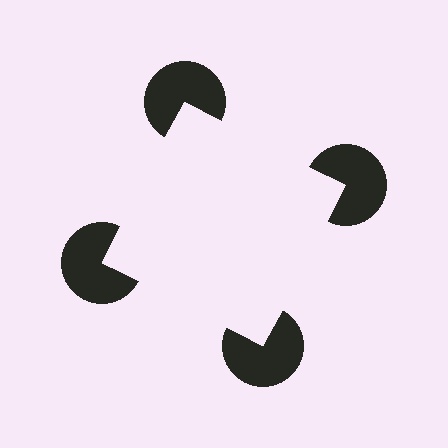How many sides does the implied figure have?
4 sides.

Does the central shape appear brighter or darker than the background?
It typically appears slightly brighter than the background, even though no actual brightness change is drawn.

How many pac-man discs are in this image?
There are 4 — one at each vertex of the illusory square.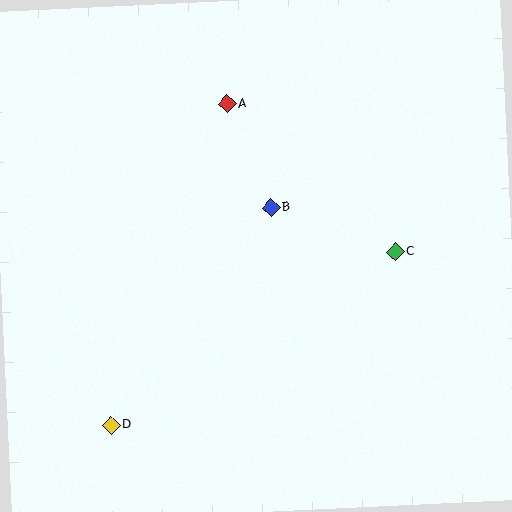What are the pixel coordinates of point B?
Point B is at (271, 207).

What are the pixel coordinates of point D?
Point D is at (111, 425).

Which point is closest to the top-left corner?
Point A is closest to the top-left corner.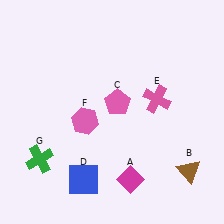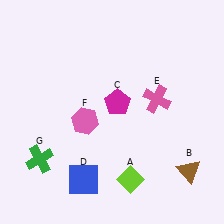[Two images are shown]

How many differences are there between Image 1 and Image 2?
There are 2 differences between the two images.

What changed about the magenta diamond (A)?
In Image 1, A is magenta. In Image 2, it changed to lime.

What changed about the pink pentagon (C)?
In Image 1, C is pink. In Image 2, it changed to magenta.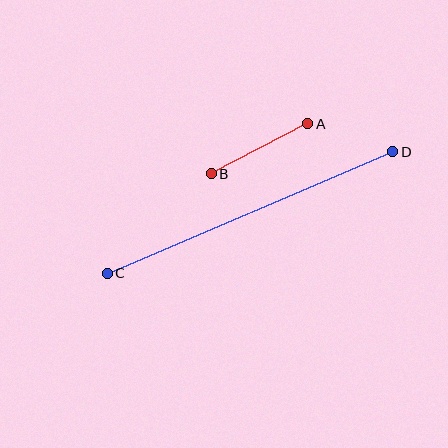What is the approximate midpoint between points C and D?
The midpoint is at approximately (250, 213) pixels.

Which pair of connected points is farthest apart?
Points C and D are farthest apart.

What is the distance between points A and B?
The distance is approximately 109 pixels.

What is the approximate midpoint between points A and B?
The midpoint is at approximately (260, 149) pixels.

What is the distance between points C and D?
The distance is approximately 310 pixels.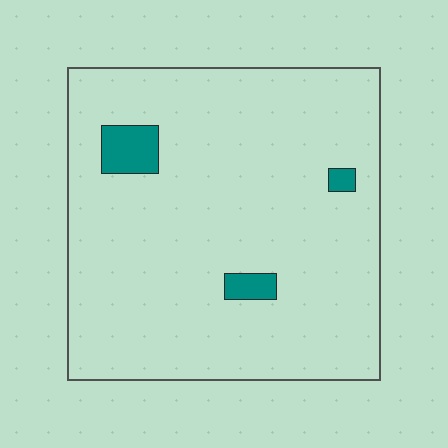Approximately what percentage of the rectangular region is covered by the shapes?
Approximately 5%.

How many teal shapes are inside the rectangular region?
3.